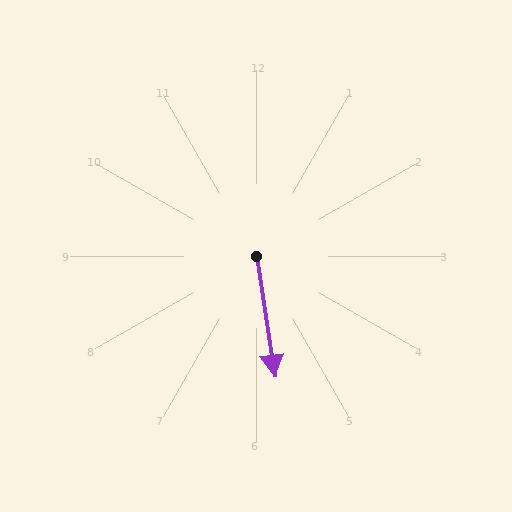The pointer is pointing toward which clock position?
Roughly 6 o'clock.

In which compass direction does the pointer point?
South.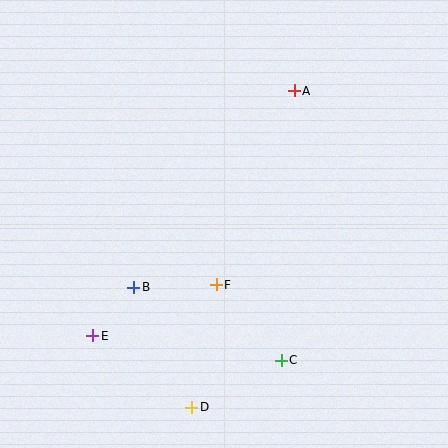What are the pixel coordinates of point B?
Point B is at (134, 287).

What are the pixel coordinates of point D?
Point D is at (192, 408).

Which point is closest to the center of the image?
Point F at (216, 285) is closest to the center.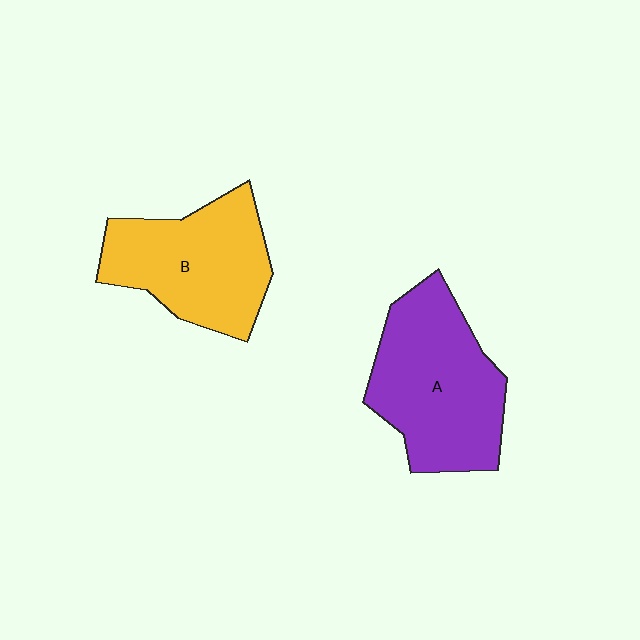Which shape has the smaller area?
Shape B (yellow).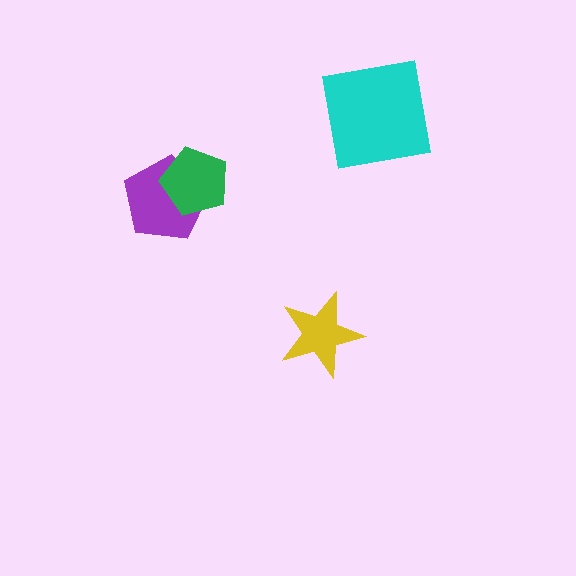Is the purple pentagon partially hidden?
Yes, it is partially covered by another shape.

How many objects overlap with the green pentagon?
1 object overlaps with the green pentagon.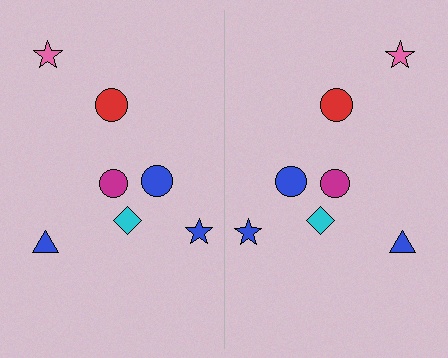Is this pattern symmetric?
Yes, this pattern has bilateral (reflection) symmetry.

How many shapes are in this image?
There are 14 shapes in this image.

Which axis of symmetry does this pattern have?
The pattern has a vertical axis of symmetry running through the center of the image.